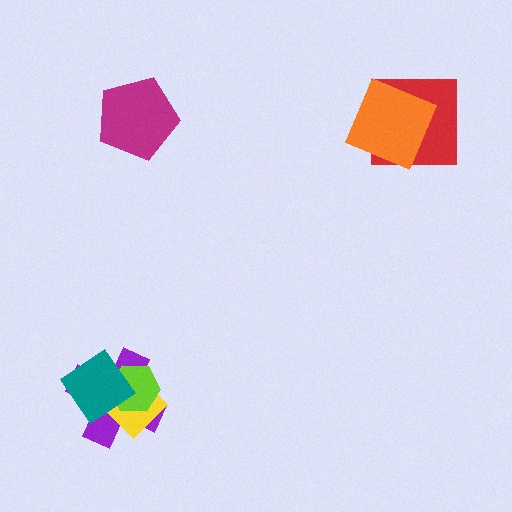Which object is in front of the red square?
The orange diamond is in front of the red square.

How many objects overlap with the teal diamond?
3 objects overlap with the teal diamond.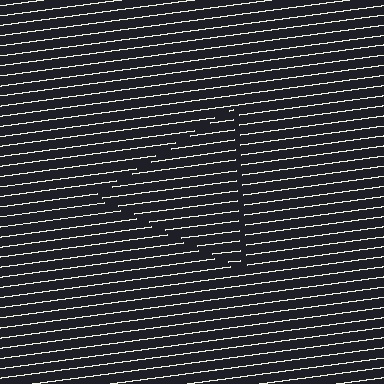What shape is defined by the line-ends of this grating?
An illusory triangle. The interior of the shape contains the same grating, shifted by half a period — the contour is defined by the phase discontinuity where line-ends from the inner and outer gratings abut.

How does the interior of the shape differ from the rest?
The interior of the shape contains the same grating, shifted by half a period — the contour is defined by the phase discontinuity where line-ends from the inner and outer gratings abut.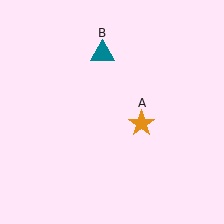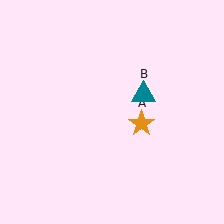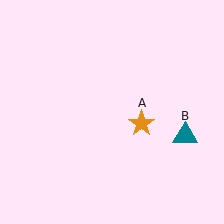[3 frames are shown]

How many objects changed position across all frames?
1 object changed position: teal triangle (object B).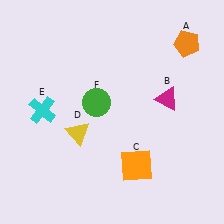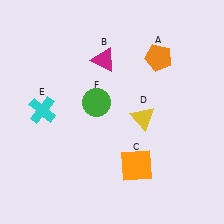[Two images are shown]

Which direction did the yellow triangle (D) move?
The yellow triangle (D) moved right.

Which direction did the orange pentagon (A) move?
The orange pentagon (A) moved left.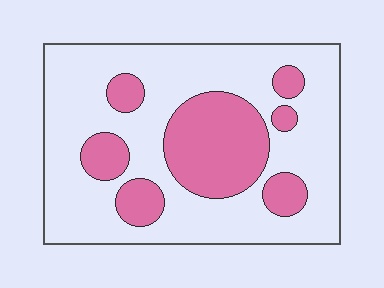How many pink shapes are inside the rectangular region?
7.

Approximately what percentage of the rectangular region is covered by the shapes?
Approximately 30%.